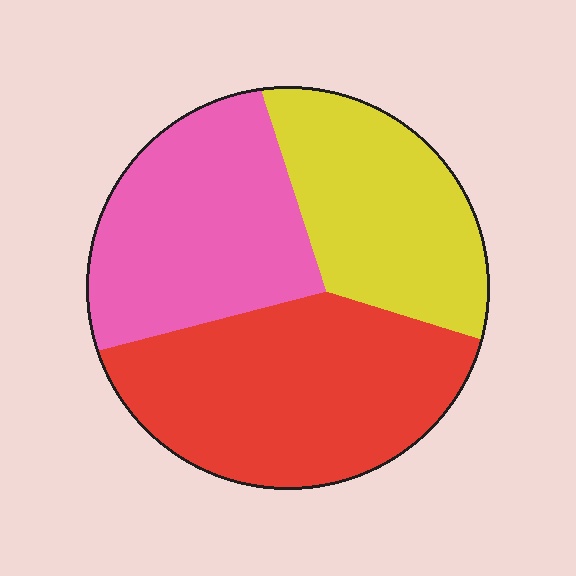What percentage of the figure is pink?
Pink takes up about one third (1/3) of the figure.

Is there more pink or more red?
Red.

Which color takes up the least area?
Yellow, at roughly 30%.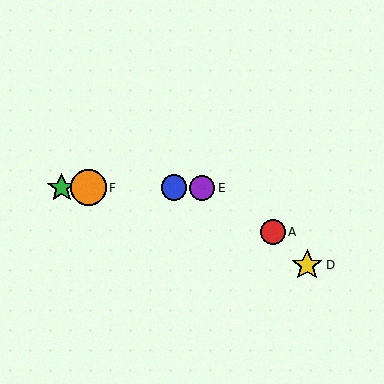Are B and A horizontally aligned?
No, B is at y≈188 and A is at y≈232.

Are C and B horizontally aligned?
Yes, both are at y≈188.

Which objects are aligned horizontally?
Objects B, C, E, F are aligned horizontally.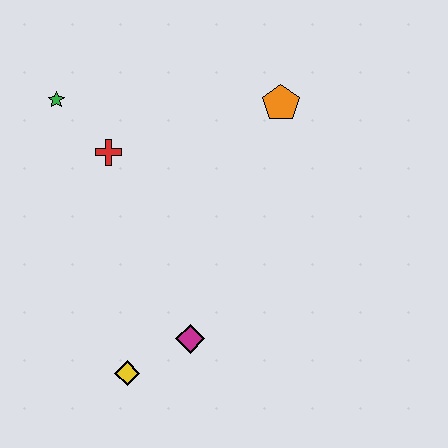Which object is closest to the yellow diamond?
The magenta diamond is closest to the yellow diamond.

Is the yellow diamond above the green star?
No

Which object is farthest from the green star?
The yellow diamond is farthest from the green star.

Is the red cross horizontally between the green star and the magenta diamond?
Yes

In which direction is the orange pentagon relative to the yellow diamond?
The orange pentagon is above the yellow diamond.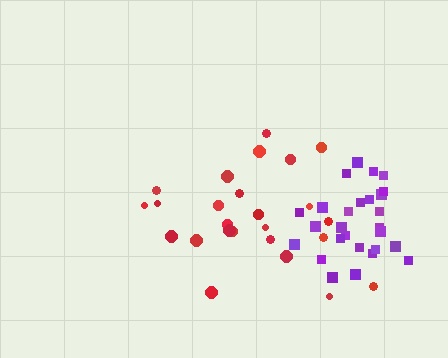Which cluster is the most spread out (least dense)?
Red.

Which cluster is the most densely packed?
Purple.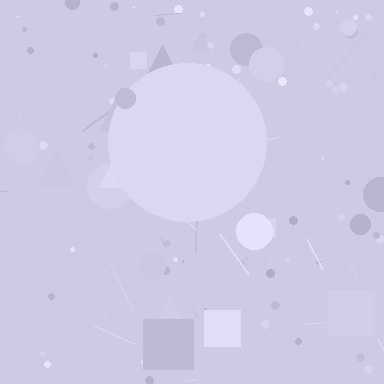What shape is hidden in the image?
A circle is hidden in the image.